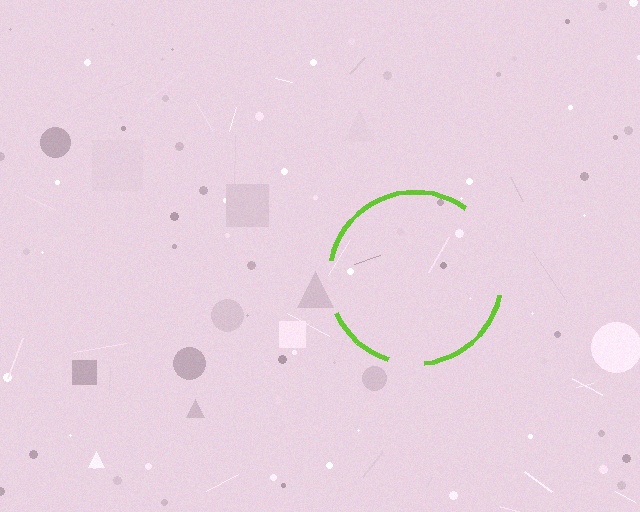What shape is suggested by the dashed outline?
The dashed outline suggests a circle.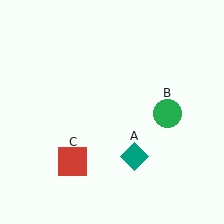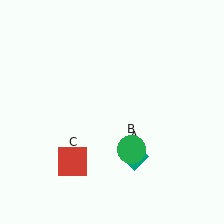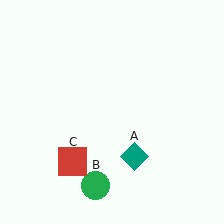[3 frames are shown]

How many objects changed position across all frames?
1 object changed position: green circle (object B).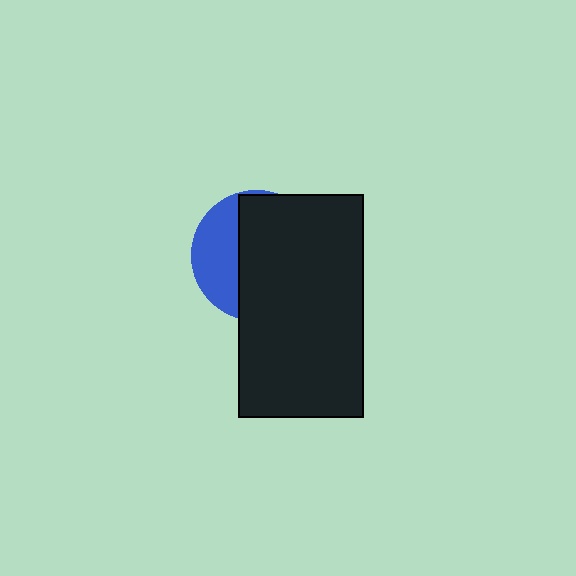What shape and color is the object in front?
The object in front is a black rectangle.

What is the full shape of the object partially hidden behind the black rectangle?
The partially hidden object is a blue circle.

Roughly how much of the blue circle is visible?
A small part of it is visible (roughly 33%).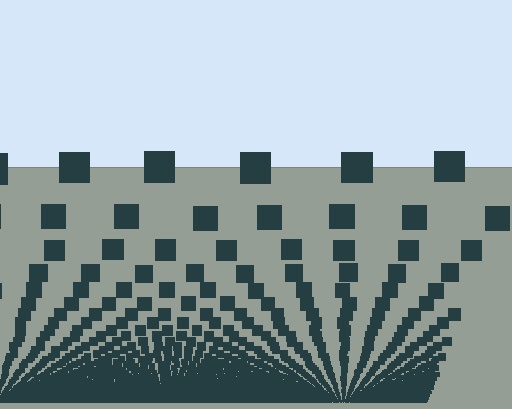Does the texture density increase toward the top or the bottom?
Density increases toward the bottom.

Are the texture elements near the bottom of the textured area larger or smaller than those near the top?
Smaller. The gradient is inverted — elements near the bottom are smaller and denser.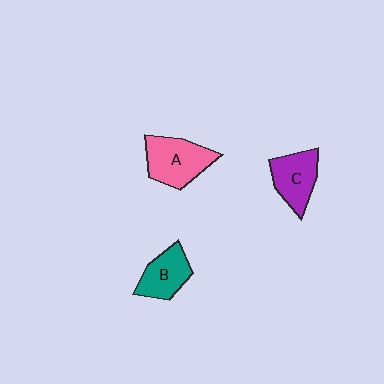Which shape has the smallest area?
Shape B (teal).